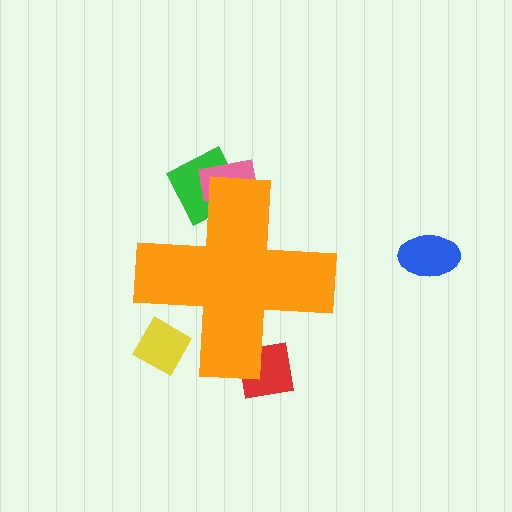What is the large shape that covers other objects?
An orange cross.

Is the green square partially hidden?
Yes, the green square is partially hidden behind the orange cross.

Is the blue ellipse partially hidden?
No, the blue ellipse is fully visible.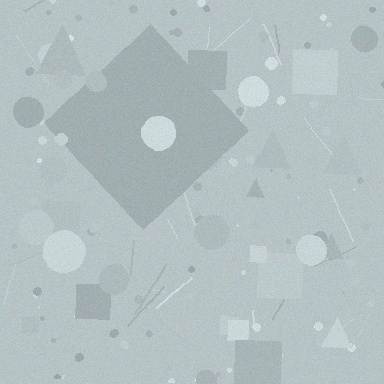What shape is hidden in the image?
A diamond is hidden in the image.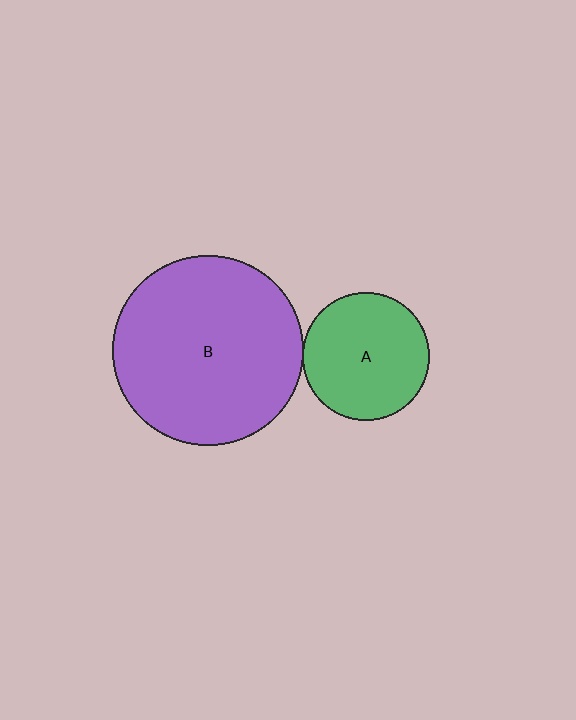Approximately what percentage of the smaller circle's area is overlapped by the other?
Approximately 5%.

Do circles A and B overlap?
Yes.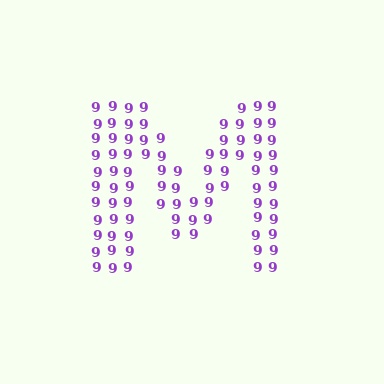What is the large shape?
The large shape is the letter M.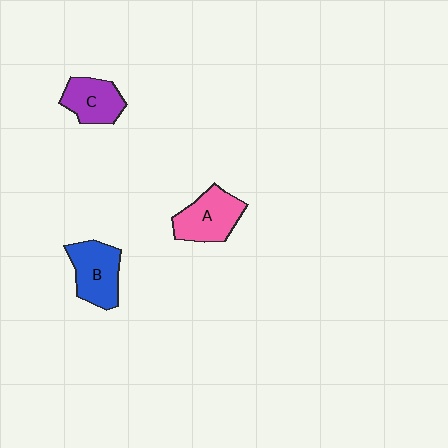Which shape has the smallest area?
Shape C (purple).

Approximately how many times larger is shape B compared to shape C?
Approximately 1.2 times.